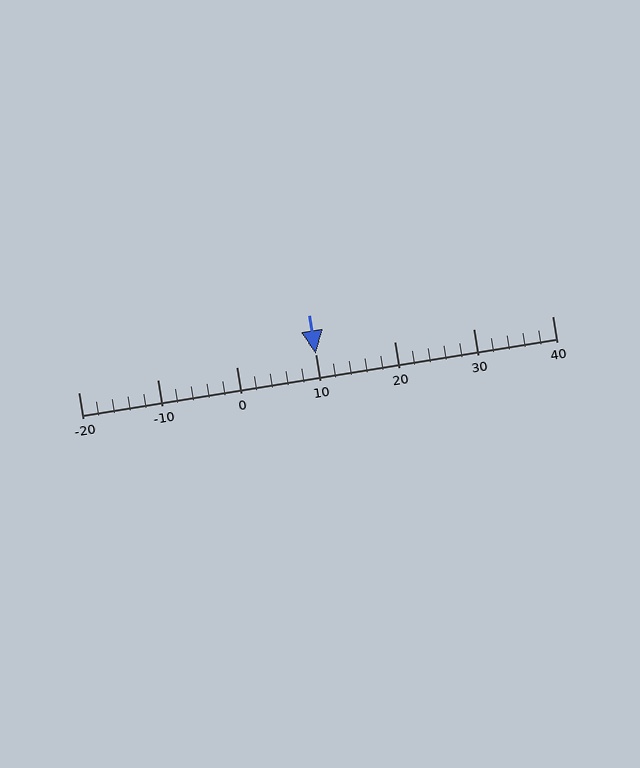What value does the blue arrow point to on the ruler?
The blue arrow points to approximately 10.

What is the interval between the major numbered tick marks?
The major tick marks are spaced 10 units apart.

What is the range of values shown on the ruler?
The ruler shows values from -20 to 40.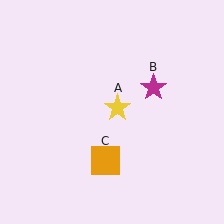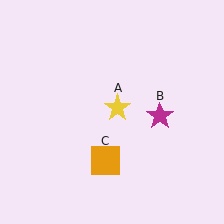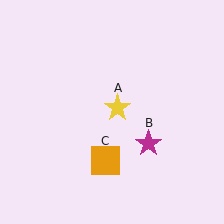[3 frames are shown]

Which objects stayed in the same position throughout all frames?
Yellow star (object A) and orange square (object C) remained stationary.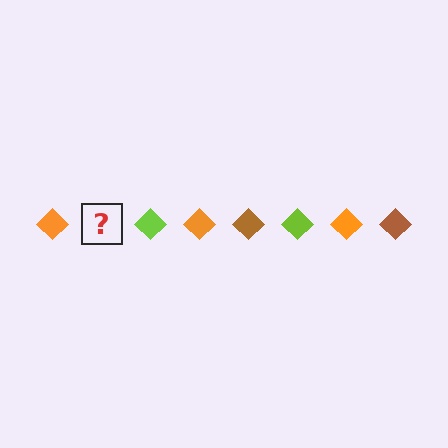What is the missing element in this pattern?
The missing element is a brown diamond.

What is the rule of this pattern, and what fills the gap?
The rule is that the pattern cycles through orange, brown, lime diamonds. The gap should be filled with a brown diamond.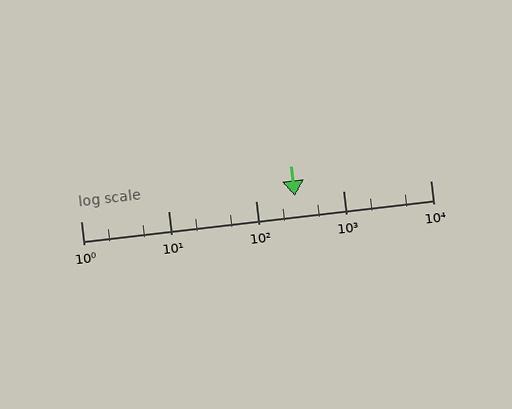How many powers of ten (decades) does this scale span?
The scale spans 4 decades, from 1 to 10000.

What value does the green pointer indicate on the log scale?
The pointer indicates approximately 280.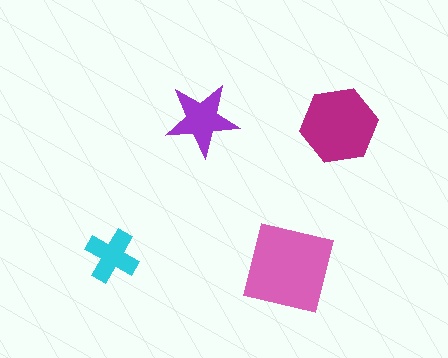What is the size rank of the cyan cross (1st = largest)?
4th.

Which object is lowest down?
The pink square is bottommost.